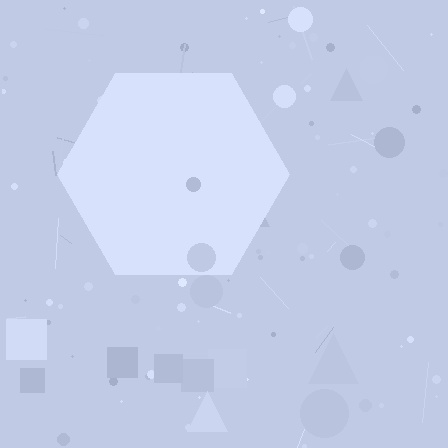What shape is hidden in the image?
A hexagon is hidden in the image.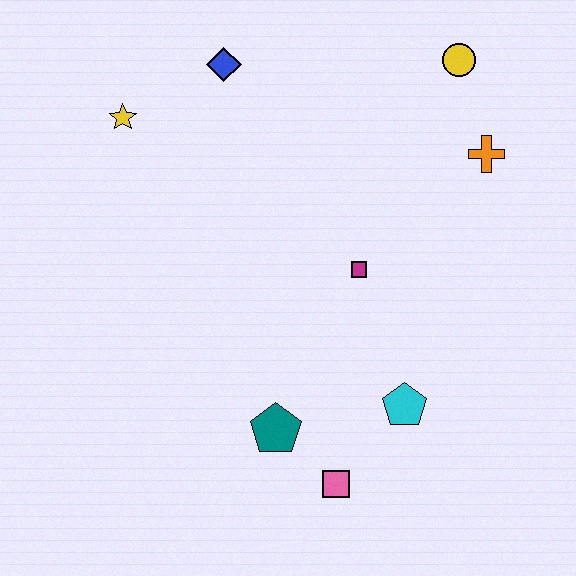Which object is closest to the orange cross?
The yellow circle is closest to the orange cross.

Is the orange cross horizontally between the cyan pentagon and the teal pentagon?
No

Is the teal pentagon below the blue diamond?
Yes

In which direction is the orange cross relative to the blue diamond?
The orange cross is to the right of the blue diamond.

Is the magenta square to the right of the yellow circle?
No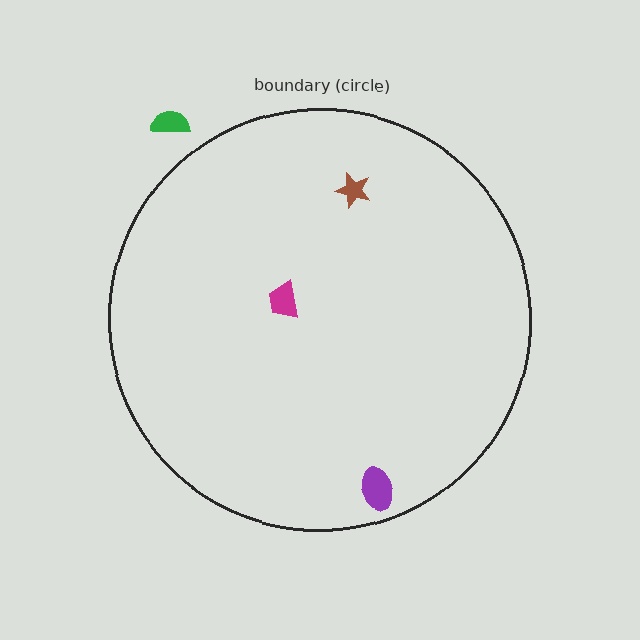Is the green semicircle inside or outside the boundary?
Outside.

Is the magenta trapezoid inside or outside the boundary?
Inside.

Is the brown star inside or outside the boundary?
Inside.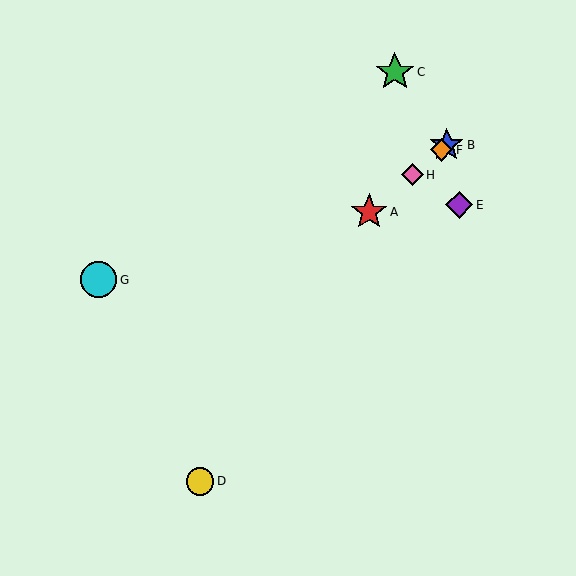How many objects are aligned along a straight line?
4 objects (A, B, F, H) are aligned along a straight line.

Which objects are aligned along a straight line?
Objects A, B, F, H are aligned along a straight line.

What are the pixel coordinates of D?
Object D is at (200, 481).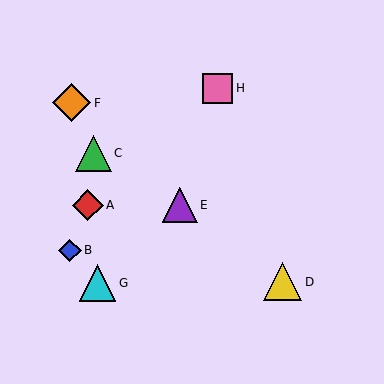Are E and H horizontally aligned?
No, E is at y≈205 and H is at y≈88.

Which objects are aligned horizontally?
Objects A, E are aligned horizontally.